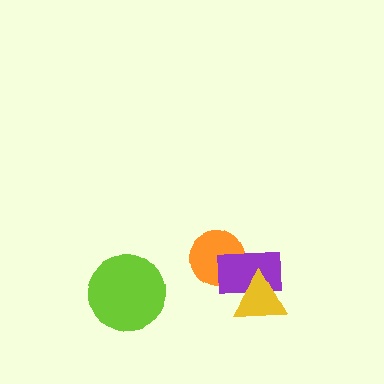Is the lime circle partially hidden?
No, no other shape covers it.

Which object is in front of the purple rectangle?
The yellow triangle is in front of the purple rectangle.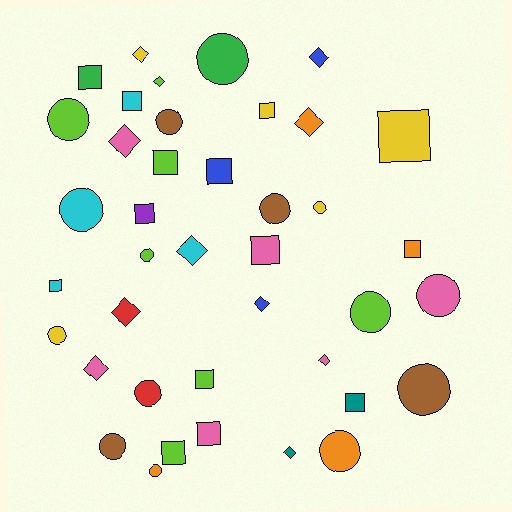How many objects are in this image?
There are 40 objects.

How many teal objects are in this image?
There are 2 teal objects.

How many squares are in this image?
There are 14 squares.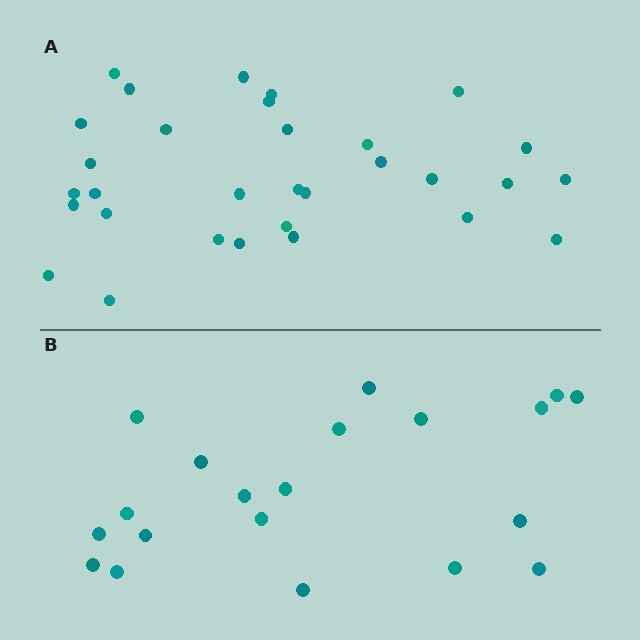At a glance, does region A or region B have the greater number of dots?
Region A (the top region) has more dots.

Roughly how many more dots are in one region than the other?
Region A has roughly 12 or so more dots than region B.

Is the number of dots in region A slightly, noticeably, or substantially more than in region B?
Region A has substantially more. The ratio is roughly 1.6 to 1.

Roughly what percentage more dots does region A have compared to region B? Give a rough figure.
About 55% more.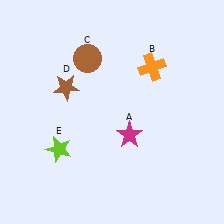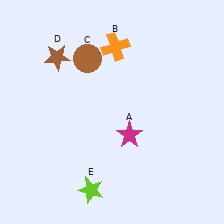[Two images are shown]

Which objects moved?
The objects that moved are: the orange cross (B), the brown star (D), the lime star (E).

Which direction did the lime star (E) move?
The lime star (E) moved down.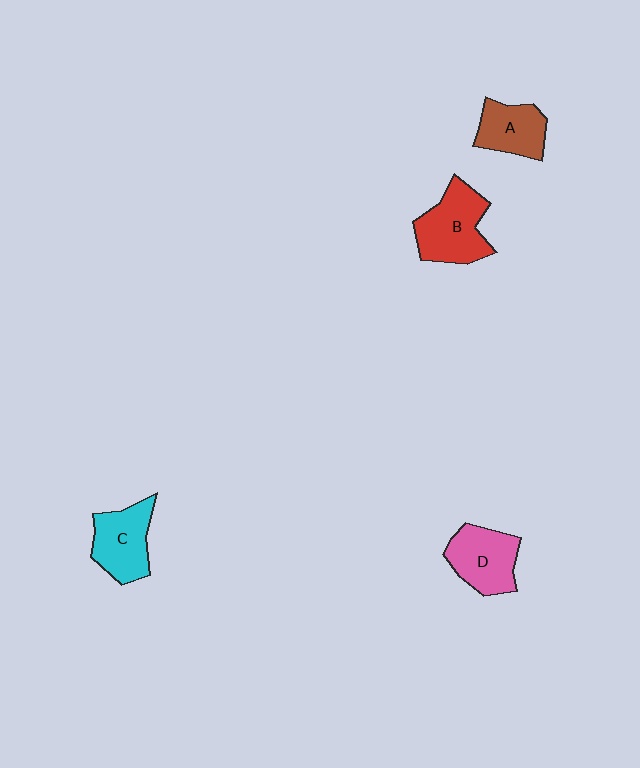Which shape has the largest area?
Shape B (red).